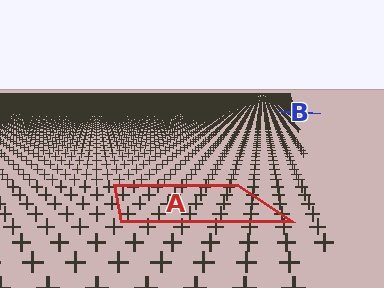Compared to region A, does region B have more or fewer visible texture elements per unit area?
Region B has more texture elements per unit area — they are packed more densely because it is farther away.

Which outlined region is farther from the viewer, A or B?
Region B is farther from the viewer — the texture elements inside it appear smaller and more densely packed.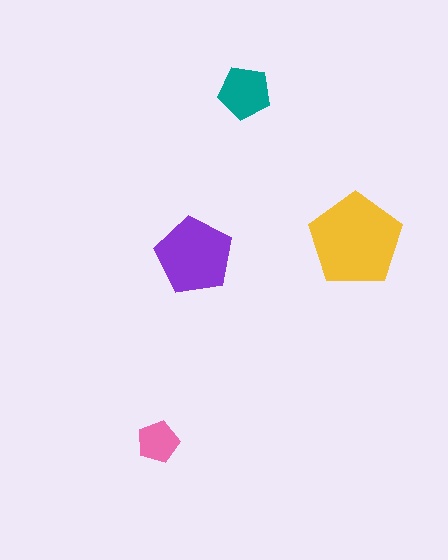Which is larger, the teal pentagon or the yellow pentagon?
The yellow one.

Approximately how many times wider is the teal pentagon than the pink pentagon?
About 1.5 times wider.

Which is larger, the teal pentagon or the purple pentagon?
The purple one.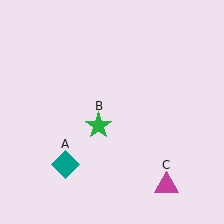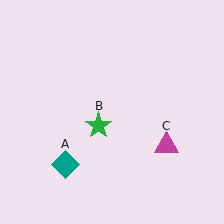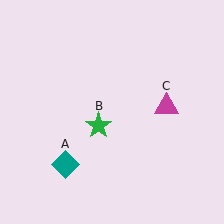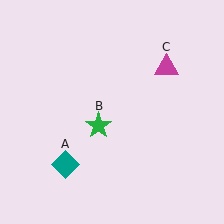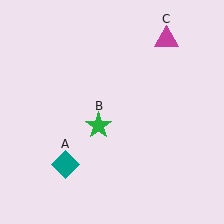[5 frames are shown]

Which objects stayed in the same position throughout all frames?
Teal diamond (object A) and green star (object B) remained stationary.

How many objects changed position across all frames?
1 object changed position: magenta triangle (object C).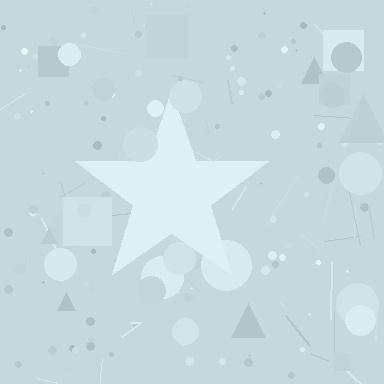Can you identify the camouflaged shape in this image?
The camouflaged shape is a star.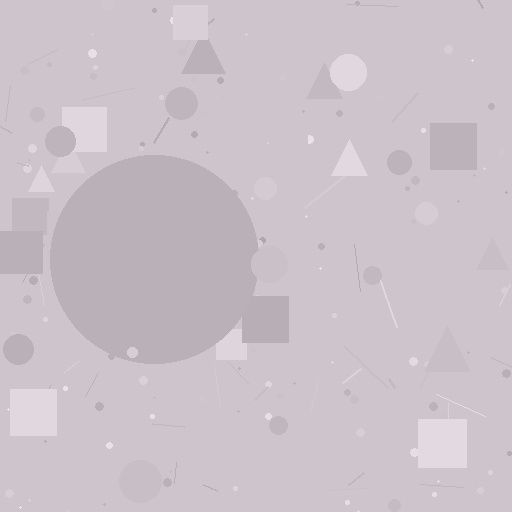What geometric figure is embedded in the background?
A circle is embedded in the background.